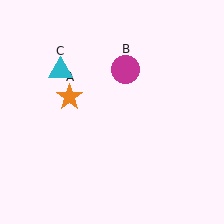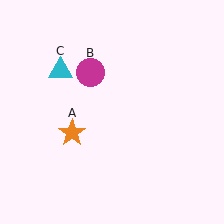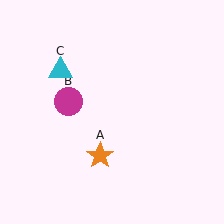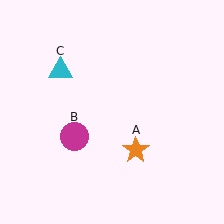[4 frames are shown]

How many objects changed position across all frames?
2 objects changed position: orange star (object A), magenta circle (object B).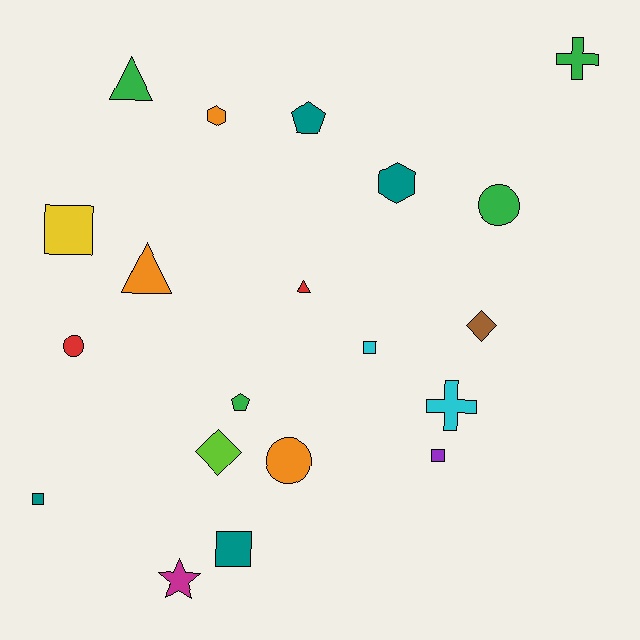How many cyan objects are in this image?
There are 2 cyan objects.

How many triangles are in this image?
There are 3 triangles.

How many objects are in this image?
There are 20 objects.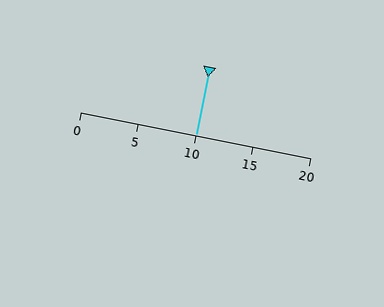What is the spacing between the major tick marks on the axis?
The major ticks are spaced 5 apart.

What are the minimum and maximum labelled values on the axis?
The axis runs from 0 to 20.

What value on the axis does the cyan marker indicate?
The marker indicates approximately 10.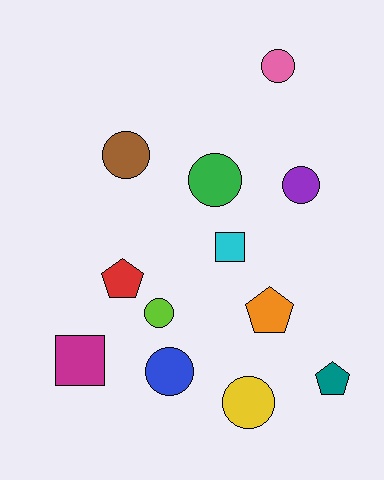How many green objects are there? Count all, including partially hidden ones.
There is 1 green object.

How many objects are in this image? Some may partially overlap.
There are 12 objects.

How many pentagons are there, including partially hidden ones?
There are 3 pentagons.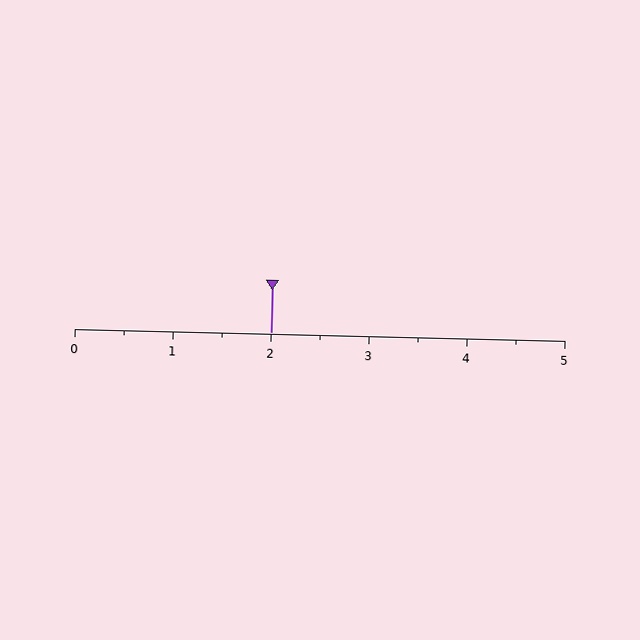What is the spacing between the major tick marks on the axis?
The major ticks are spaced 1 apart.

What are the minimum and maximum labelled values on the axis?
The axis runs from 0 to 5.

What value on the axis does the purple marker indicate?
The marker indicates approximately 2.